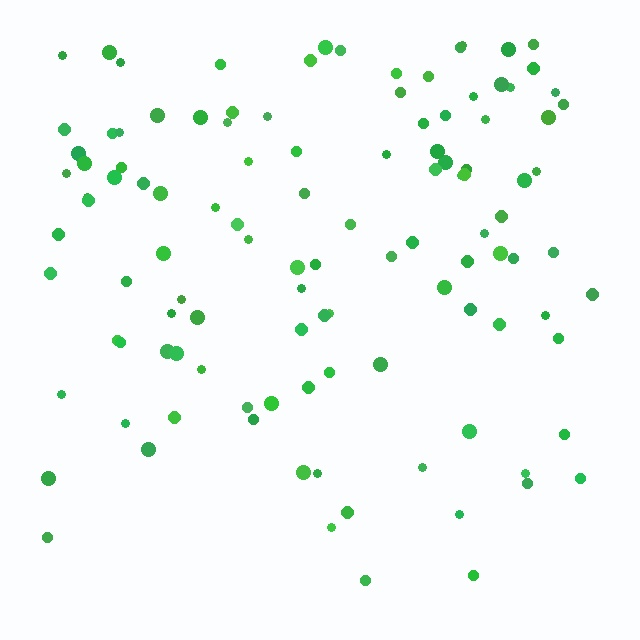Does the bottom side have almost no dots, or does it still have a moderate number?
Still a moderate number, just noticeably fewer than the top.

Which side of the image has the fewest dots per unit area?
The bottom.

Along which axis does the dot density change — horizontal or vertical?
Vertical.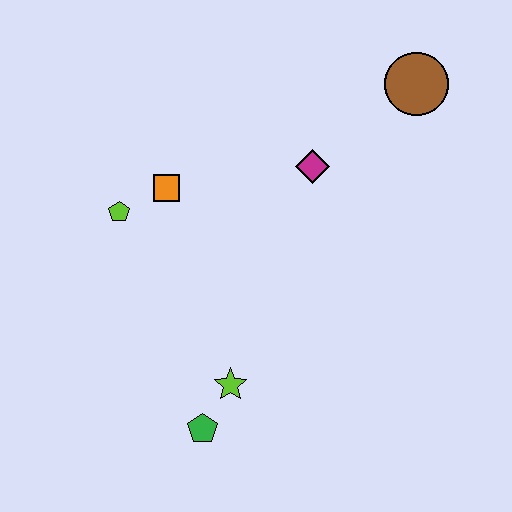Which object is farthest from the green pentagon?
The brown circle is farthest from the green pentagon.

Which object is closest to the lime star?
The green pentagon is closest to the lime star.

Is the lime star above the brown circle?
No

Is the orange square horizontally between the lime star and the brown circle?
No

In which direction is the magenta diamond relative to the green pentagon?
The magenta diamond is above the green pentagon.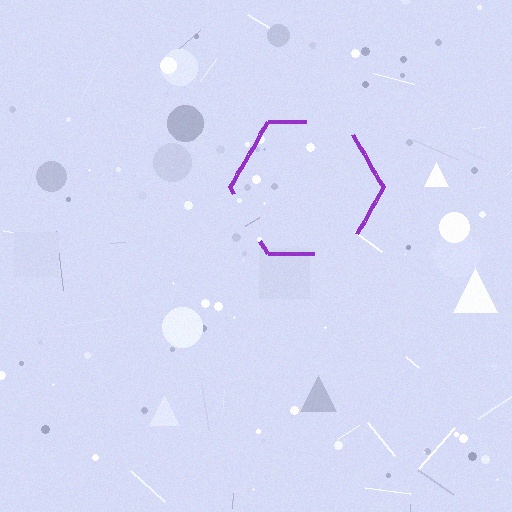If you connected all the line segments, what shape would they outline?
They would outline a hexagon.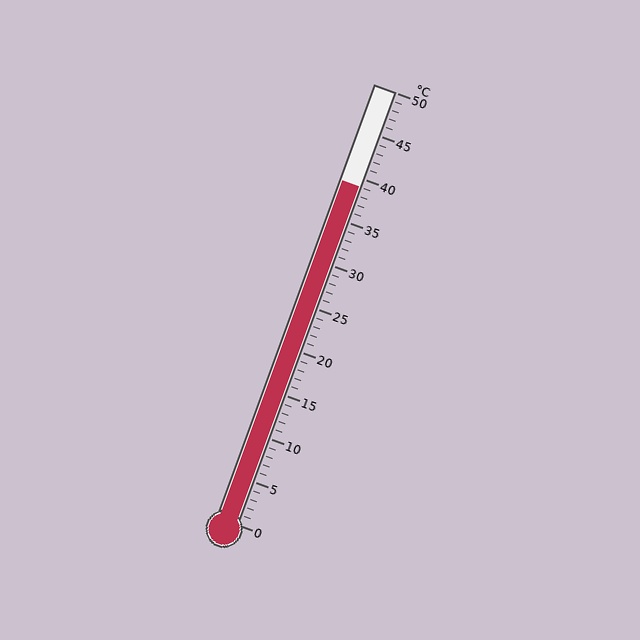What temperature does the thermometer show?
The thermometer shows approximately 39°C.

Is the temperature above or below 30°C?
The temperature is above 30°C.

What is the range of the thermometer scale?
The thermometer scale ranges from 0°C to 50°C.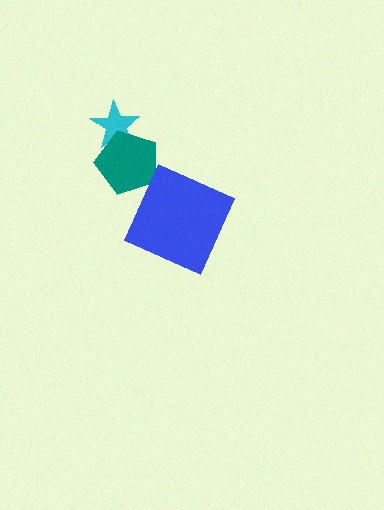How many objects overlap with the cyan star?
1 object overlaps with the cyan star.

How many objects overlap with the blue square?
0 objects overlap with the blue square.